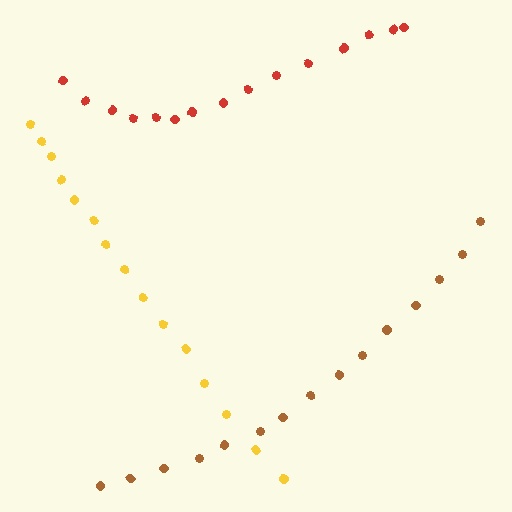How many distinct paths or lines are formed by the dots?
There are 3 distinct paths.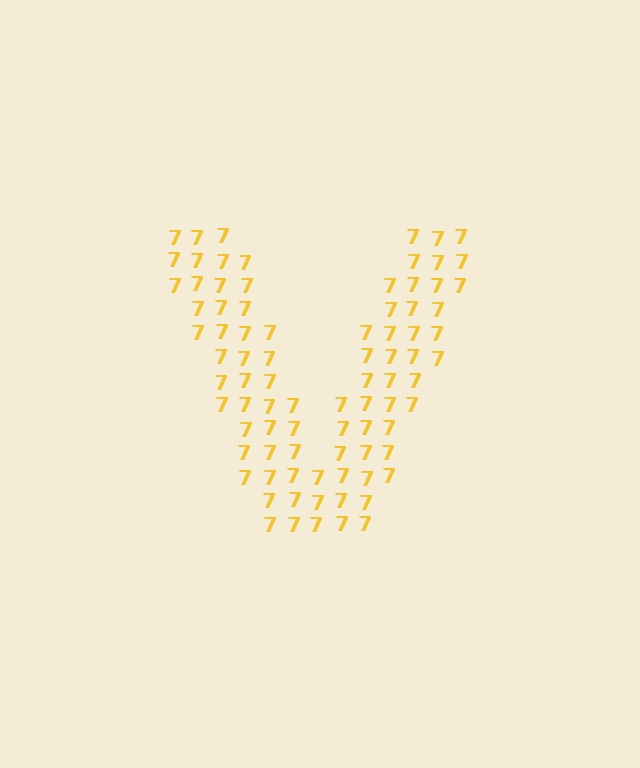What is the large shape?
The large shape is the letter V.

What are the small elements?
The small elements are digit 7's.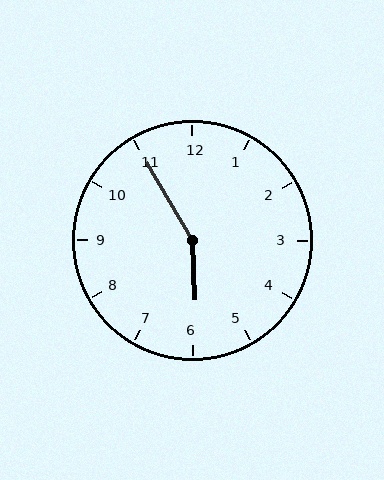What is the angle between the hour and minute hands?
Approximately 152 degrees.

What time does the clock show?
5:55.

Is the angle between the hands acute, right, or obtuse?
It is obtuse.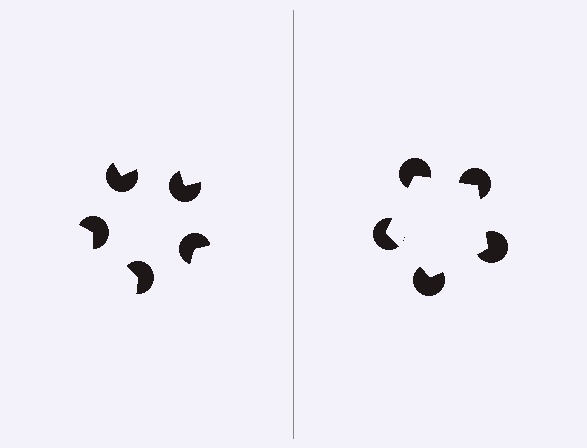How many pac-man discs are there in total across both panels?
10 — 5 on each side.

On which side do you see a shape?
An illusory pentagon appears on the right side. On the left side the wedge cuts are rotated, so no coherent shape forms.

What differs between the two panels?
The pac-man discs are positioned identically on both sides; only the wedge orientations differ. On the right they align to a pentagon; on the left they are misaligned.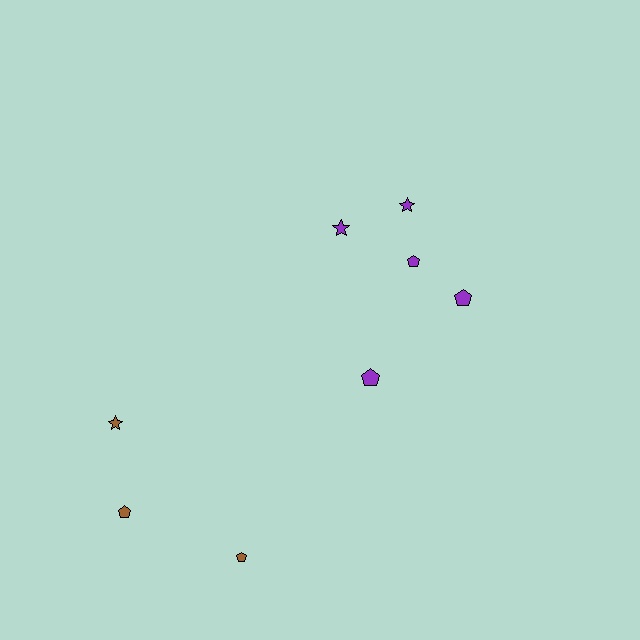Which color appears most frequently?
Purple, with 5 objects.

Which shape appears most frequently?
Pentagon, with 5 objects.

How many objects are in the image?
There are 8 objects.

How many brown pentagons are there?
There are 2 brown pentagons.